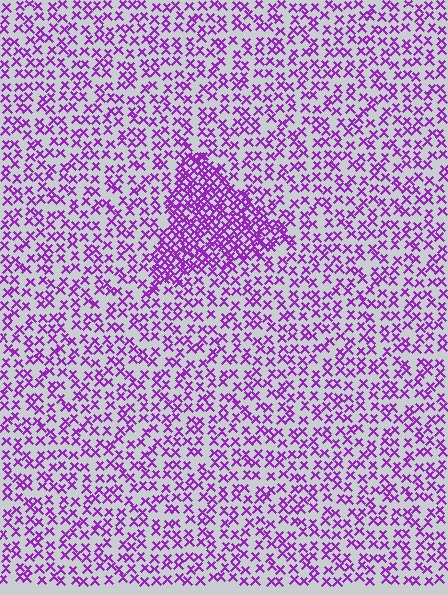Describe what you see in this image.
The image contains small purple elements arranged at two different densities. A triangle-shaped region is visible where the elements are more densely packed than the surrounding area.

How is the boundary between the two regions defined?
The boundary is defined by a change in element density (approximately 2.3x ratio). All elements are the same color, size, and shape.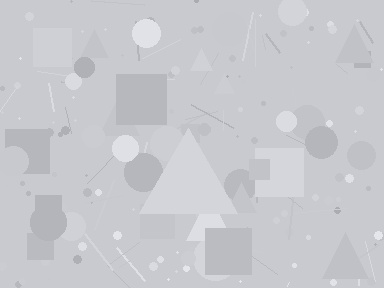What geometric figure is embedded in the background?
A triangle is embedded in the background.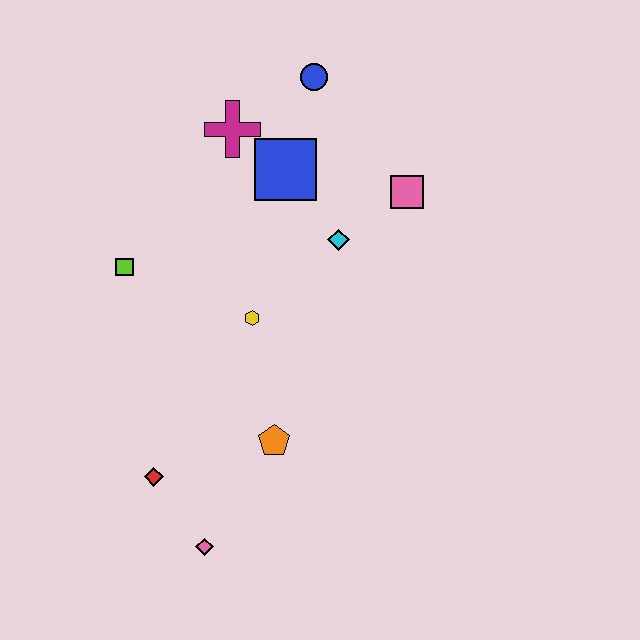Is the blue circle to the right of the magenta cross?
Yes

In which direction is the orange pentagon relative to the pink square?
The orange pentagon is below the pink square.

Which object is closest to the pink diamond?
The red diamond is closest to the pink diamond.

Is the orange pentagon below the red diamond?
No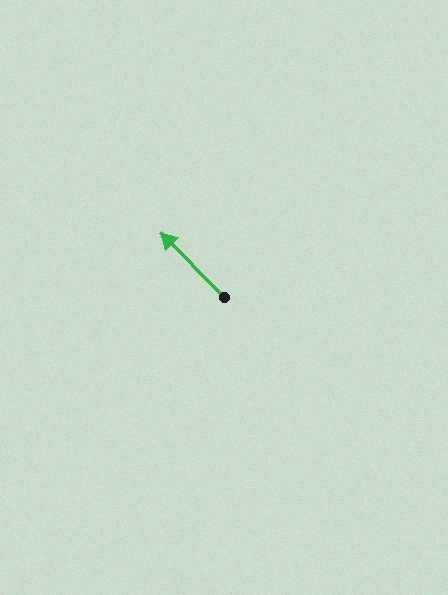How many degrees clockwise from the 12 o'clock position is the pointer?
Approximately 316 degrees.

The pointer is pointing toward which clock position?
Roughly 11 o'clock.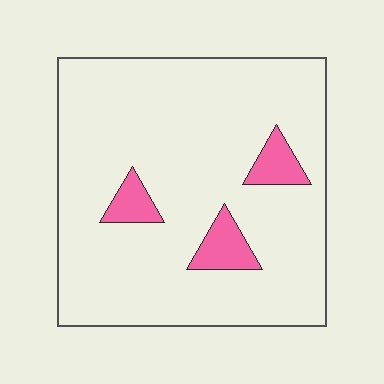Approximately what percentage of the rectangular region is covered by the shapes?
Approximately 10%.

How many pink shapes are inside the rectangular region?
3.